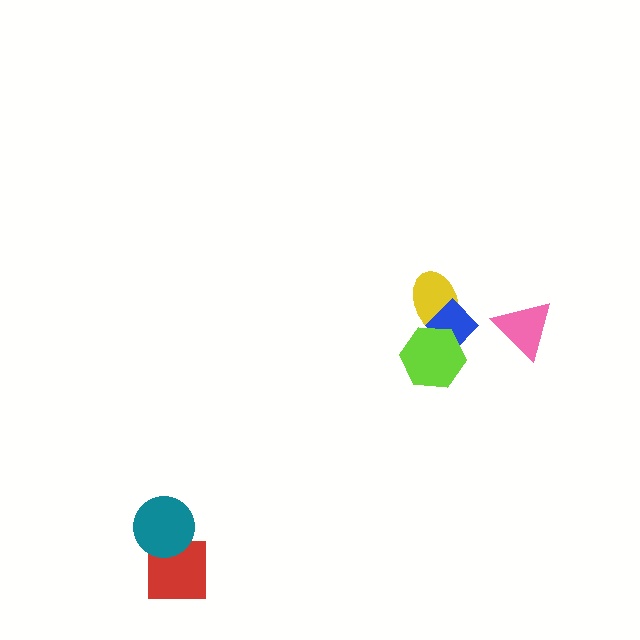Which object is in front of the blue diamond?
The lime hexagon is in front of the blue diamond.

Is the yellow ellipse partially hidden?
Yes, it is partially covered by another shape.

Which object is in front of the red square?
The teal circle is in front of the red square.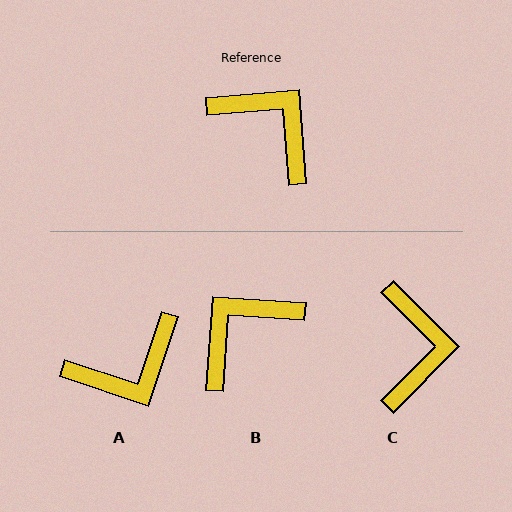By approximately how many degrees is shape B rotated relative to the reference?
Approximately 81 degrees counter-clockwise.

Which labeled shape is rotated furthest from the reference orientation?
A, about 113 degrees away.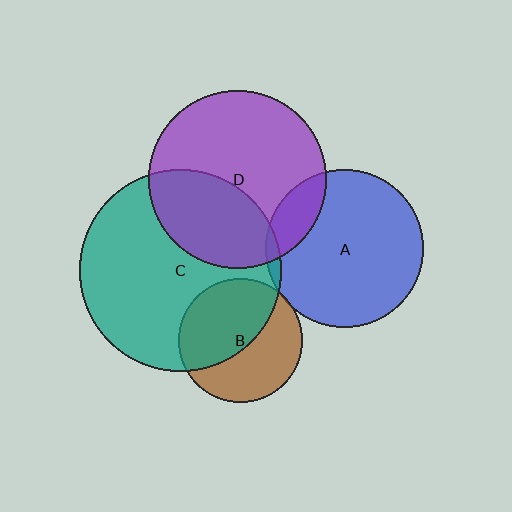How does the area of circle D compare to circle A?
Approximately 1.3 times.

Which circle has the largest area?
Circle C (teal).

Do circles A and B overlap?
Yes.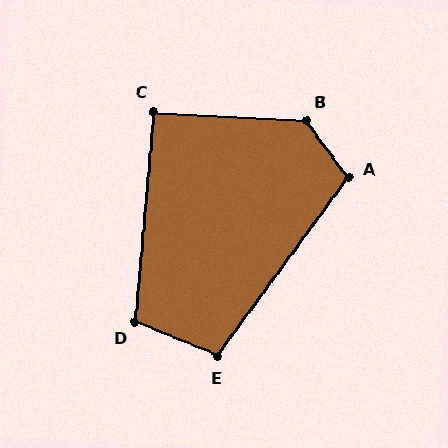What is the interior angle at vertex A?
Approximately 108 degrees (obtuse).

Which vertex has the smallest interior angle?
C, at approximately 92 degrees.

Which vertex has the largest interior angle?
B, at approximately 129 degrees.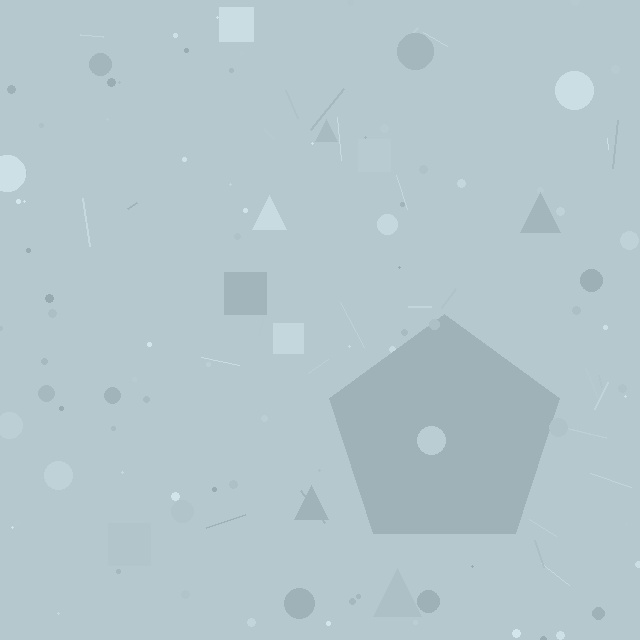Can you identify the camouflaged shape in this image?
The camouflaged shape is a pentagon.